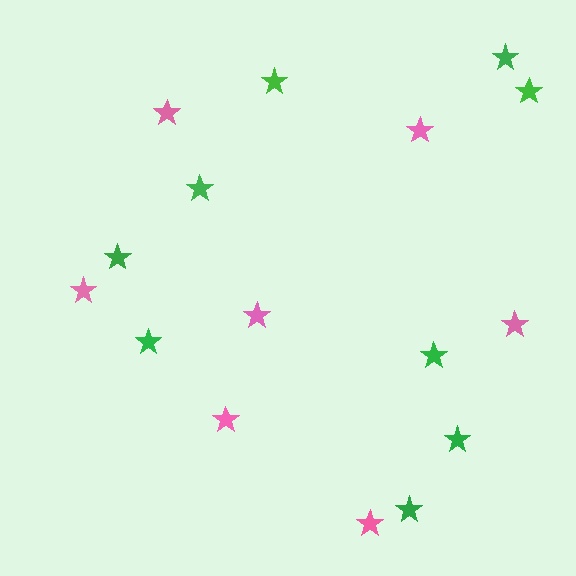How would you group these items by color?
There are 2 groups: one group of pink stars (7) and one group of green stars (9).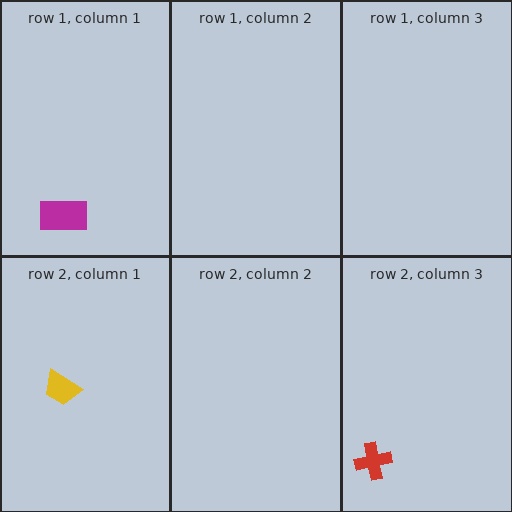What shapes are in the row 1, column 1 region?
The magenta rectangle.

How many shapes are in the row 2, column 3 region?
1.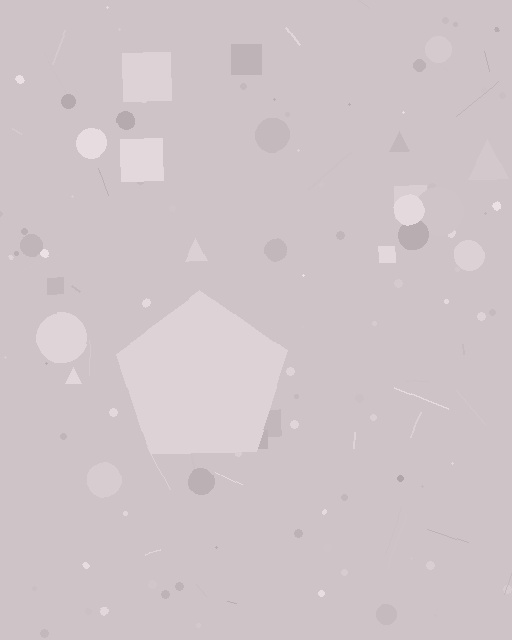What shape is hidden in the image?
A pentagon is hidden in the image.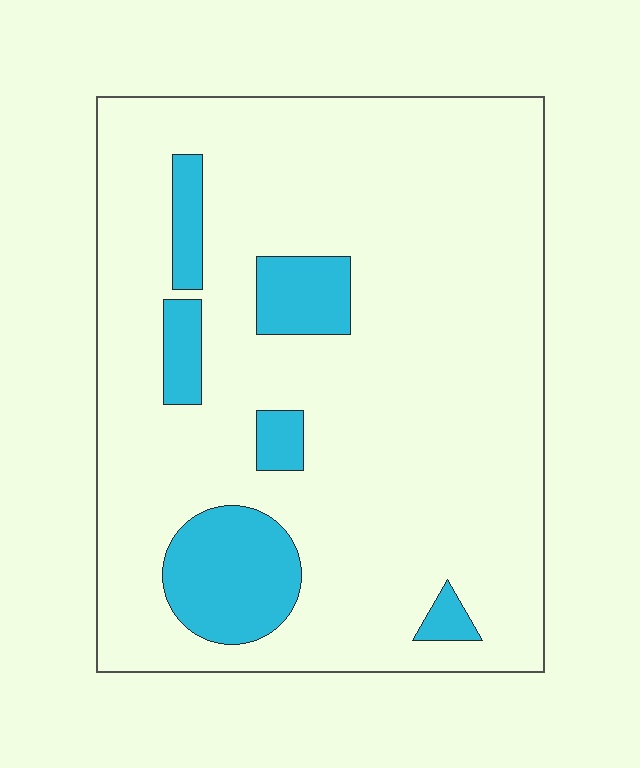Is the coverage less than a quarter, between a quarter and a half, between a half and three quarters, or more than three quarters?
Less than a quarter.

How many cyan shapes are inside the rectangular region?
6.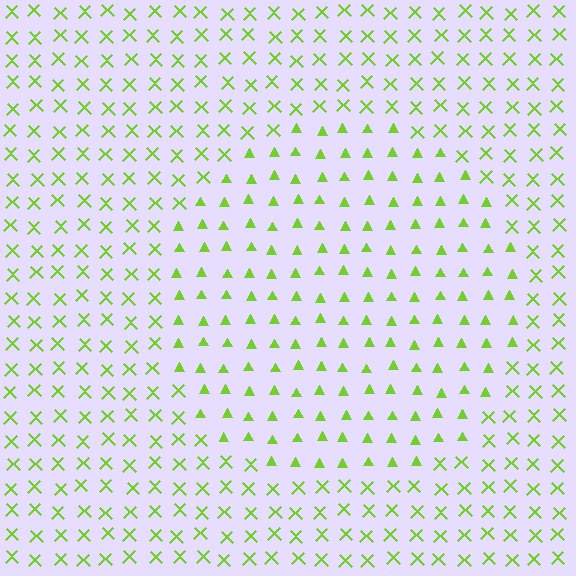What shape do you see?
I see a circle.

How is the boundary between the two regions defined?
The boundary is defined by a change in element shape: triangles inside vs. X marks outside. All elements share the same color and spacing.